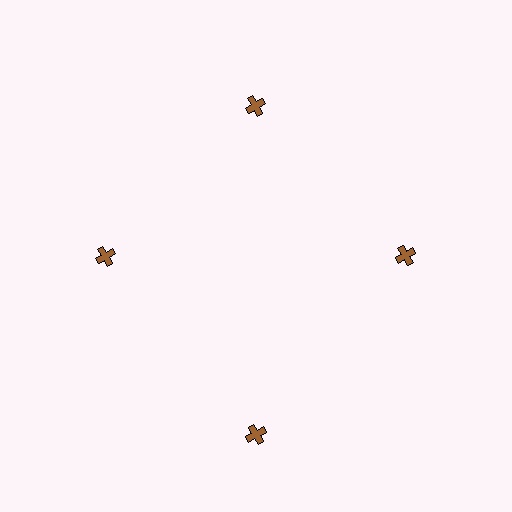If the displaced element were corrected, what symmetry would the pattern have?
It would have 4-fold rotational symmetry — the pattern would map onto itself every 90 degrees.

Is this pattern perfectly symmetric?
No. The 4 brown crosses are arranged in a ring, but one element near the 6 o'clock position is pushed outward from the center, breaking the 4-fold rotational symmetry.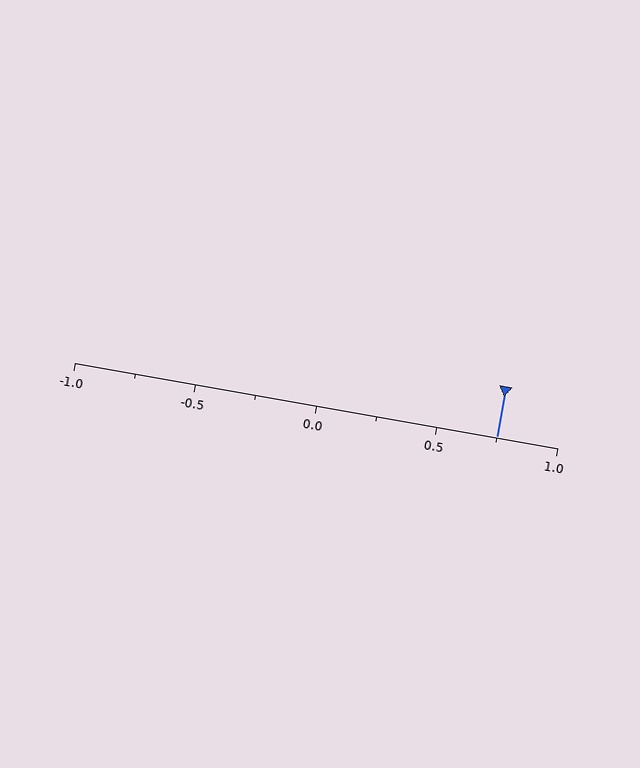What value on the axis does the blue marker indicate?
The marker indicates approximately 0.75.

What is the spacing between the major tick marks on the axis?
The major ticks are spaced 0.5 apart.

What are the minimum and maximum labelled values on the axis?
The axis runs from -1.0 to 1.0.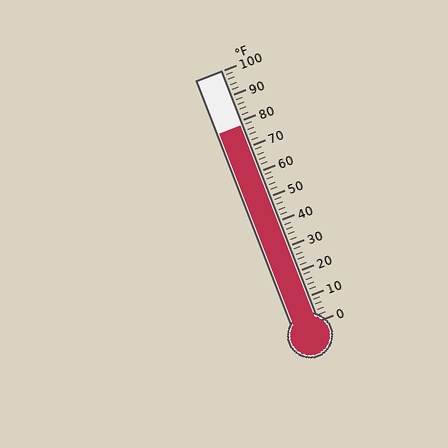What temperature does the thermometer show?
The thermometer shows approximately 78°F.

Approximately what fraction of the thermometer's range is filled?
The thermometer is filled to approximately 80% of its range.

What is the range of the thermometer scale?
The thermometer scale ranges from 0°F to 100°F.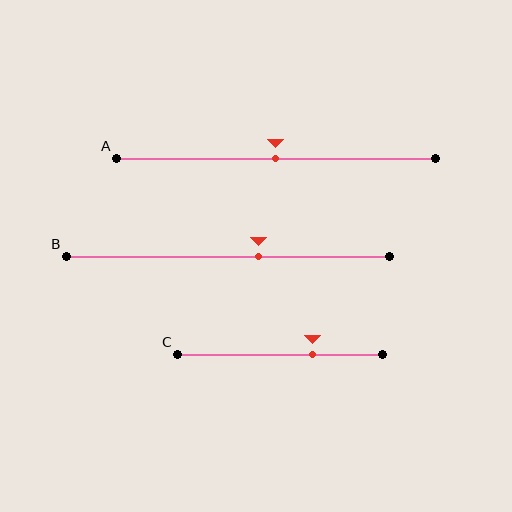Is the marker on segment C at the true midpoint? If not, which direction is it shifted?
No, the marker on segment C is shifted to the right by about 16% of the segment length.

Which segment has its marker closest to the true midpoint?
Segment A has its marker closest to the true midpoint.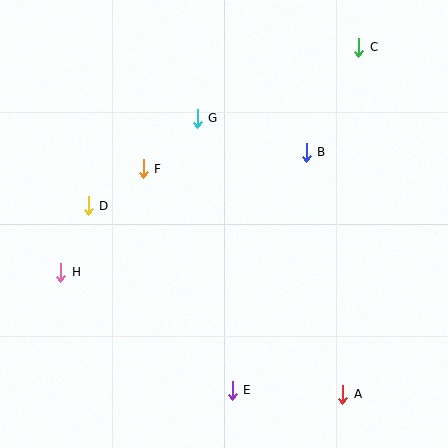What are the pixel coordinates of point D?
Point D is at (88, 206).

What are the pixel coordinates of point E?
Point E is at (232, 390).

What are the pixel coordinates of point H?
Point H is at (61, 272).